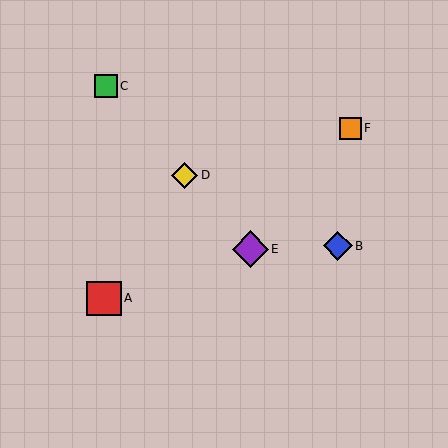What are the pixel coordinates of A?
Object A is at (104, 298).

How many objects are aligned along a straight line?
3 objects (C, D, E) are aligned along a straight line.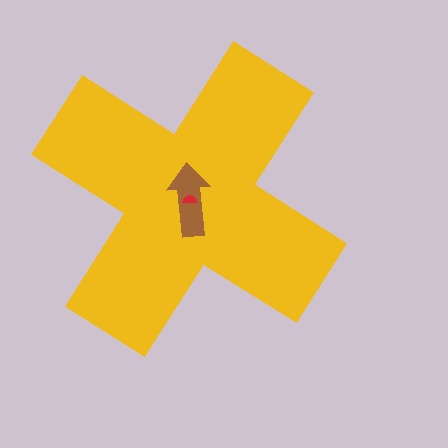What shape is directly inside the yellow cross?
The brown arrow.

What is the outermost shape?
The yellow cross.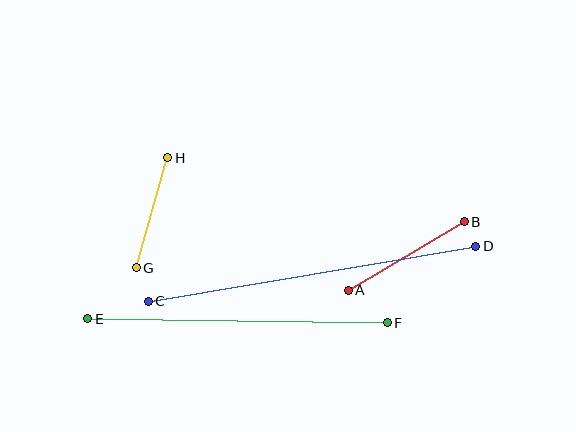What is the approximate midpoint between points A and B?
The midpoint is at approximately (406, 256) pixels.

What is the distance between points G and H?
The distance is approximately 115 pixels.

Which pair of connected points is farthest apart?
Points C and D are farthest apart.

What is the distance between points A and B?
The distance is approximately 134 pixels.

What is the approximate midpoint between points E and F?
The midpoint is at approximately (238, 321) pixels.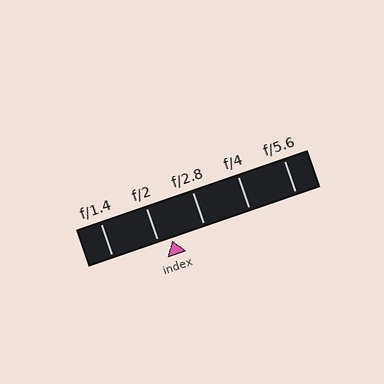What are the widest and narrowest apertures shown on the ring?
The widest aperture shown is f/1.4 and the narrowest is f/5.6.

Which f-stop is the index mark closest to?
The index mark is closest to f/2.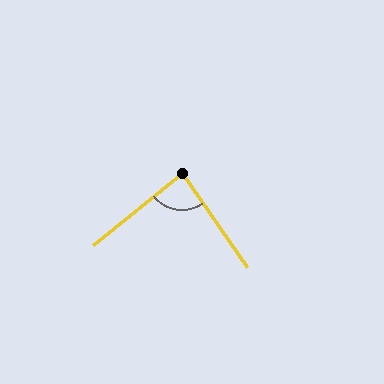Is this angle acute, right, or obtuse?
It is approximately a right angle.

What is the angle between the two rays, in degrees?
Approximately 86 degrees.